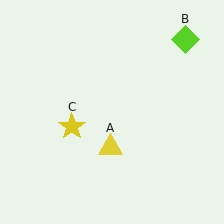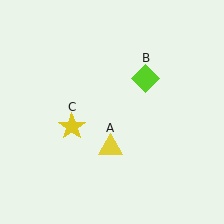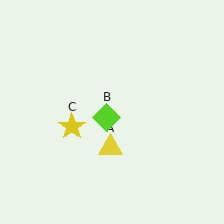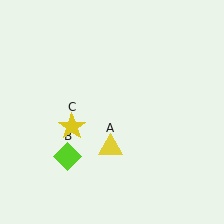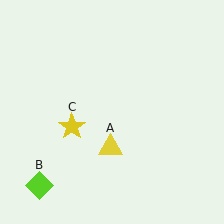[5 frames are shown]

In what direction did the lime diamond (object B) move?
The lime diamond (object B) moved down and to the left.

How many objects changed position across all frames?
1 object changed position: lime diamond (object B).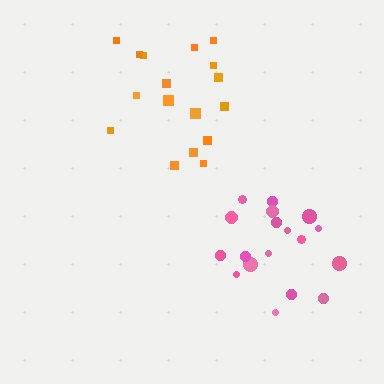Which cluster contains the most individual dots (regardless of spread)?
Pink (18).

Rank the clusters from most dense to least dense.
pink, orange.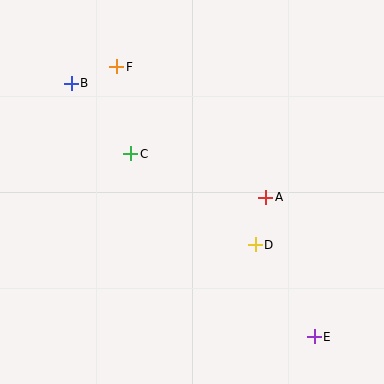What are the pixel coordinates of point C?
Point C is at (131, 154).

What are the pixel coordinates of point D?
Point D is at (255, 245).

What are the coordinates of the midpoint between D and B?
The midpoint between D and B is at (163, 164).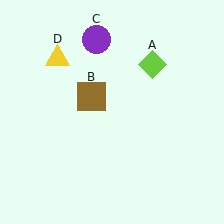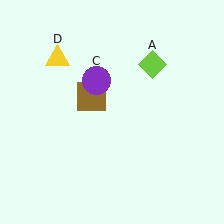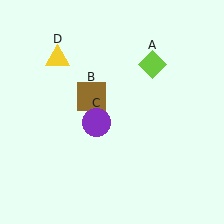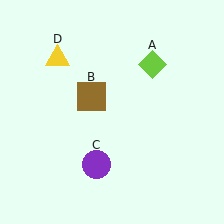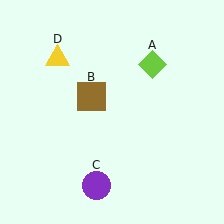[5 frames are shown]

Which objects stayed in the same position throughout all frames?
Lime diamond (object A) and brown square (object B) and yellow triangle (object D) remained stationary.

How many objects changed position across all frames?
1 object changed position: purple circle (object C).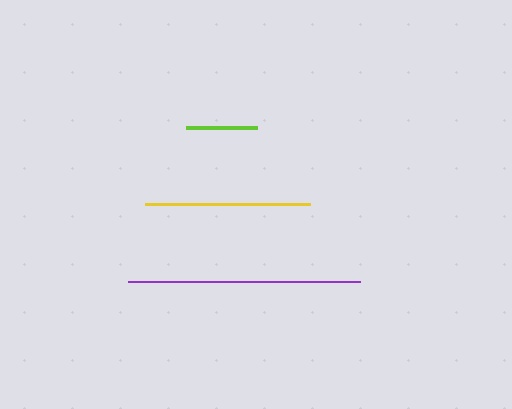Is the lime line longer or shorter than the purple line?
The purple line is longer than the lime line.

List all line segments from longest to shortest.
From longest to shortest: purple, yellow, lime.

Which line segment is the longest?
The purple line is the longest at approximately 232 pixels.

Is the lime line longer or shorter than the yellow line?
The yellow line is longer than the lime line.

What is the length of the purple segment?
The purple segment is approximately 232 pixels long.